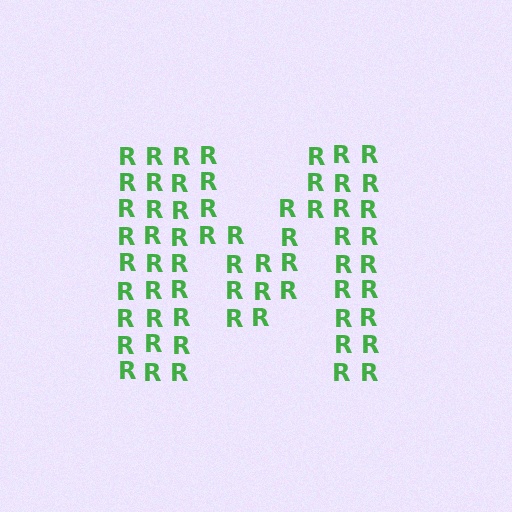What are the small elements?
The small elements are letter R's.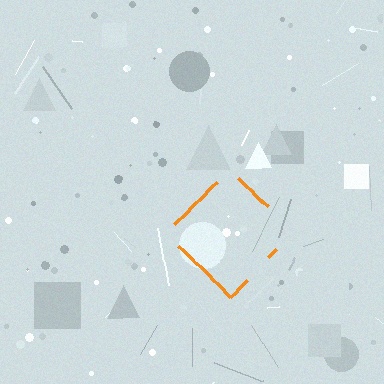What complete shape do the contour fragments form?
The contour fragments form a diamond.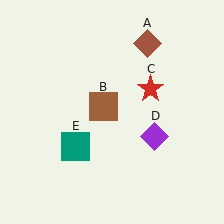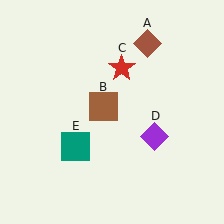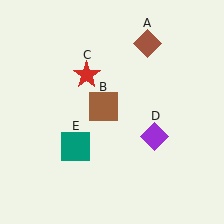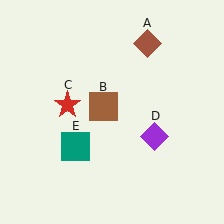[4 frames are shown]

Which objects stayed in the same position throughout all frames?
Brown diamond (object A) and brown square (object B) and purple diamond (object D) and teal square (object E) remained stationary.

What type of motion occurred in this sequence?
The red star (object C) rotated counterclockwise around the center of the scene.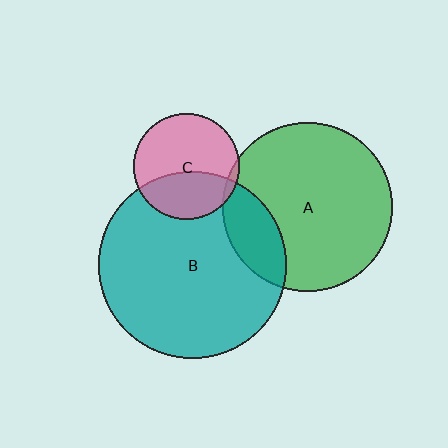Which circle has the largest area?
Circle B (teal).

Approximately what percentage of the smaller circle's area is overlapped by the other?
Approximately 5%.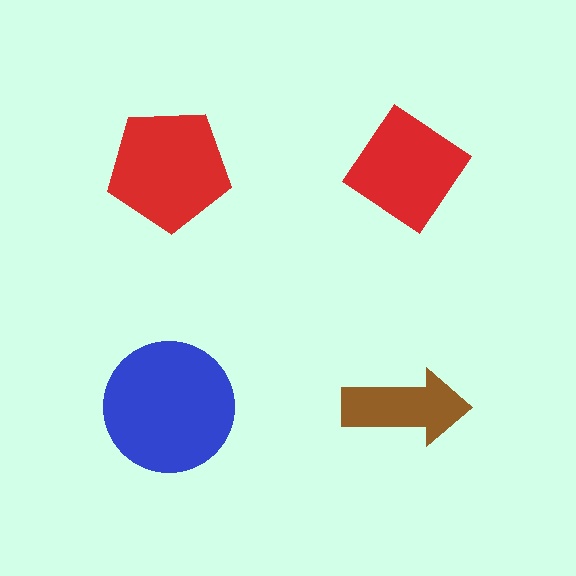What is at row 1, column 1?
A red pentagon.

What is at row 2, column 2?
A brown arrow.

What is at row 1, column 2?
A red diamond.